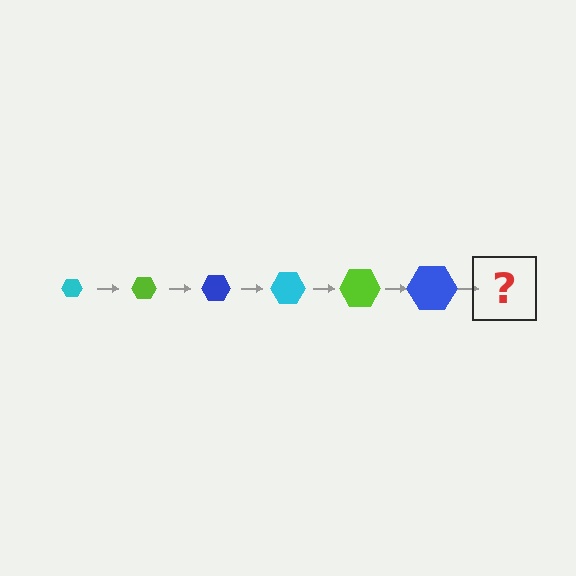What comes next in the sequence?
The next element should be a cyan hexagon, larger than the previous one.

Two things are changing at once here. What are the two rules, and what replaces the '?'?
The two rules are that the hexagon grows larger each step and the color cycles through cyan, lime, and blue. The '?' should be a cyan hexagon, larger than the previous one.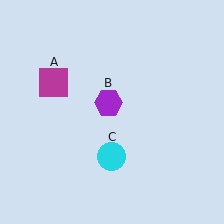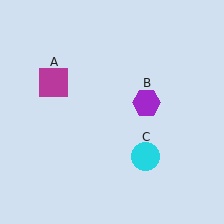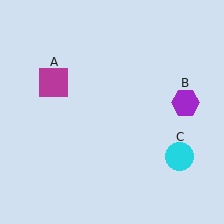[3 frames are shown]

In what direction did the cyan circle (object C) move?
The cyan circle (object C) moved right.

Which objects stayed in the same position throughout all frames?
Magenta square (object A) remained stationary.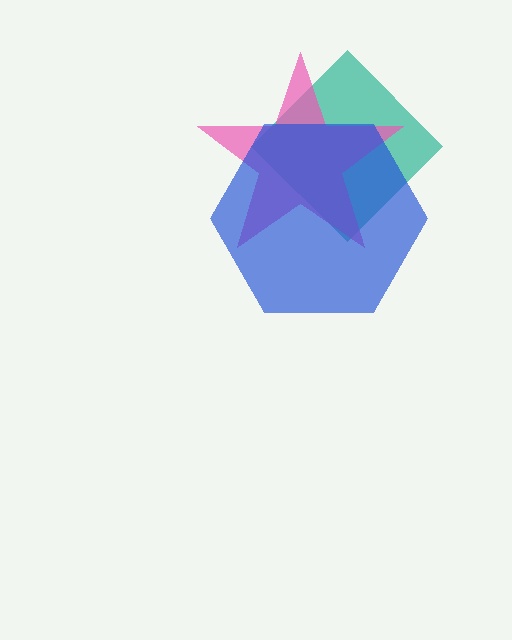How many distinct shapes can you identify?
There are 3 distinct shapes: a teal diamond, a pink star, a blue hexagon.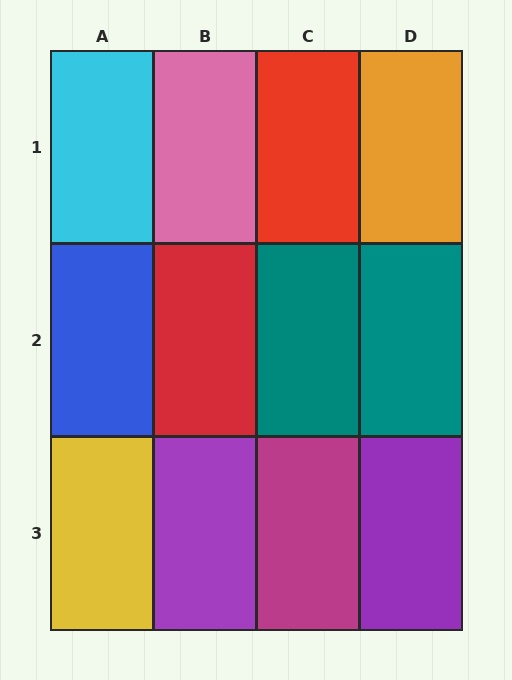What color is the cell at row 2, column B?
Red.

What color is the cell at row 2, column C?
Teal.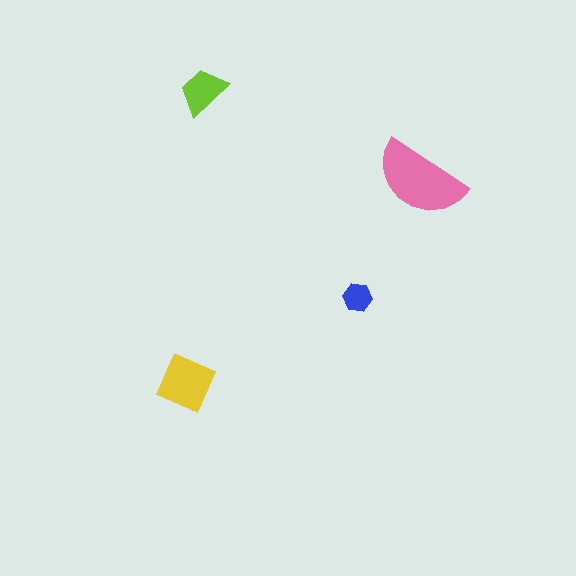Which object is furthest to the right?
The pink semicircle is rightmost.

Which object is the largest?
The pink semicircle.